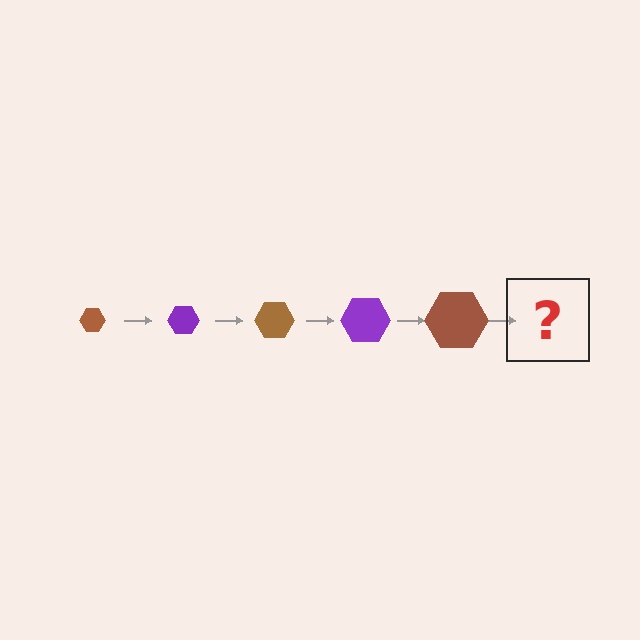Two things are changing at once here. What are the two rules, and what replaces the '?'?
The two rules are that the hexagon grows larger each step and the color cycles through brown and purple. The '?' should be a purple hexagon, larger than the previous one.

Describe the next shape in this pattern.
It should be a purple hexagon, larger than the previous one.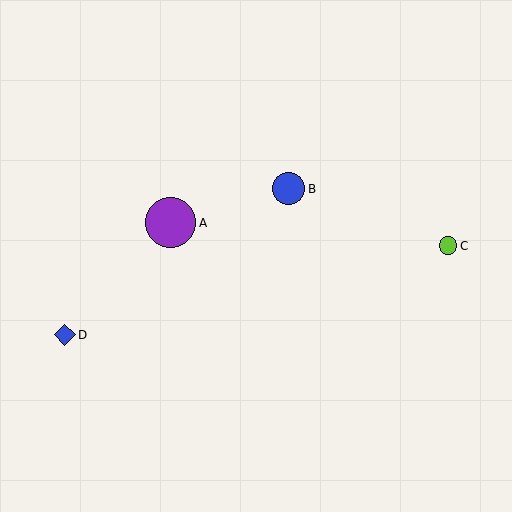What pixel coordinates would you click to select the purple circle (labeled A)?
Click at (171, 223) to select the purple circle A.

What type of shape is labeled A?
Shape A is a purple circle.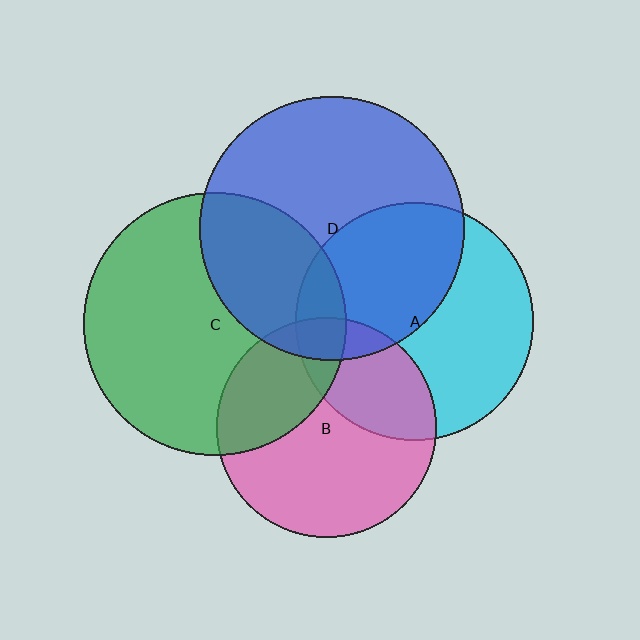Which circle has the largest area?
Circle D (blue).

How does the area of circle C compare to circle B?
Approximately 1.4 times.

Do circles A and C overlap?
Yes.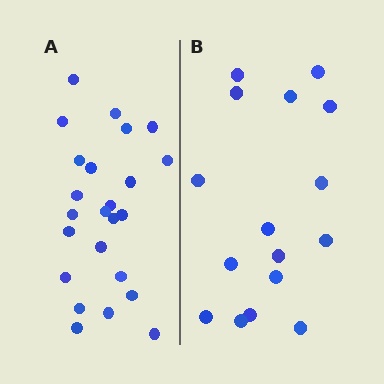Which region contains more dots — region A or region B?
Region A (the left region) has more dots.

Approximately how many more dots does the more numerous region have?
Region A has roughly 8 or so more dots than region B.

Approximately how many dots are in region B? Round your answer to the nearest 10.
About 20 dots. (The exact count is 16, which rounds to 20.)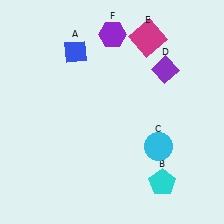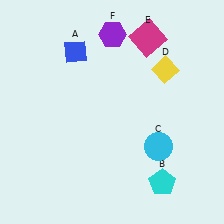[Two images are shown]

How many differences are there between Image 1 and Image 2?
There is 1 difference between the two images.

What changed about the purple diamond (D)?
In Image 1, D is purple. In Image 2, it changed to yellow.